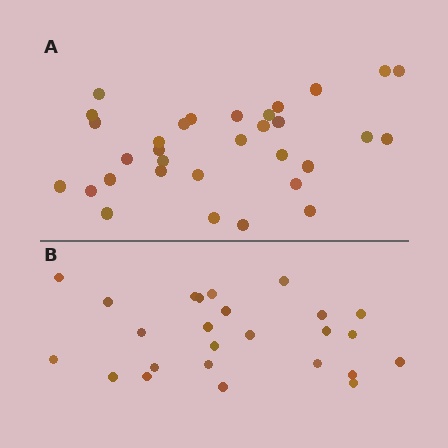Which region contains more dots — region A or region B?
Region A (the top region) has more dots.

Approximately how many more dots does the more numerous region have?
Region A has roughly 8 or so more dots than region B.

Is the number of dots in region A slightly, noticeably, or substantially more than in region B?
Region A has noticeably more, but not dramatically so. The ratio is roughly 1.3 to 1.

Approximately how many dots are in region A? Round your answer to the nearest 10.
About 30 dots. (The exact count is 32, which rounds to 30.)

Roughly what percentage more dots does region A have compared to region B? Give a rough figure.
About 30% more.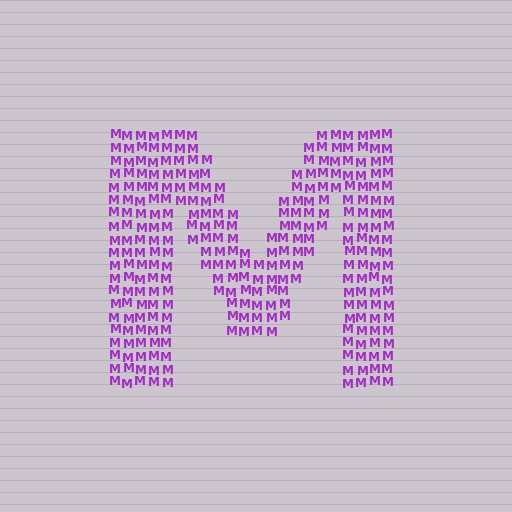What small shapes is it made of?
It is made of small letter M's.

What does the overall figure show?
The overall figure shows the letter M.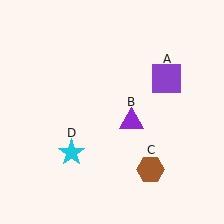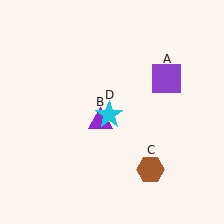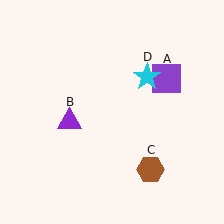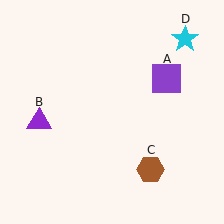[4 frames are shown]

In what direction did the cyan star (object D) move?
The cyan star (object D) moved up and to the right.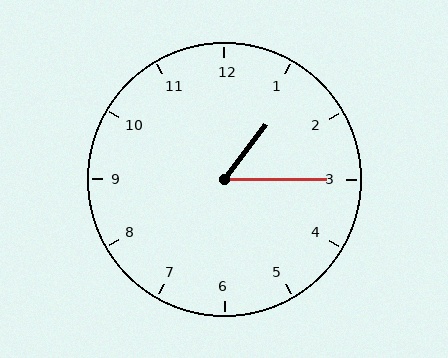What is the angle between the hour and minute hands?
Approximately 52 degrees.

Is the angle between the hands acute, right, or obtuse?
It is acute.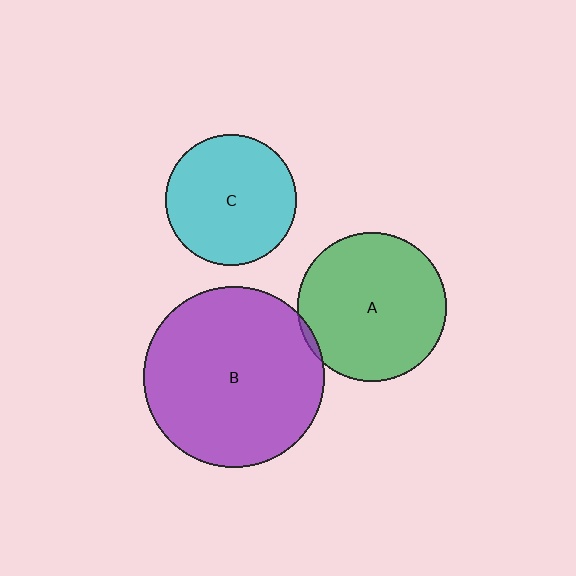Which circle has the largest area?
Circle B (purple).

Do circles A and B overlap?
Yes.